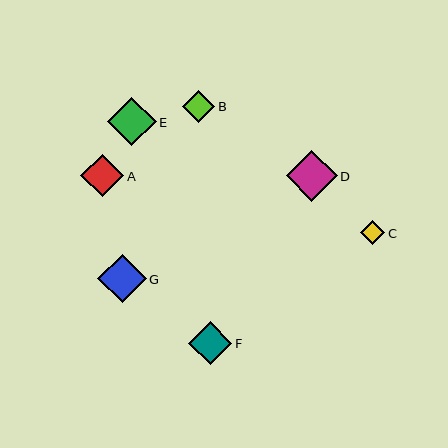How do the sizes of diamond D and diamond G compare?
Diamond D and diamond G are approximately the same size.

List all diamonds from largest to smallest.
From largest to smallest: D, G, E, F, A, B, C.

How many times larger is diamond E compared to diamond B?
Diamond E is approximately 1.5 times the size of diamond B.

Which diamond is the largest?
Diamond D is the largest with a size of approximately 51 pixels.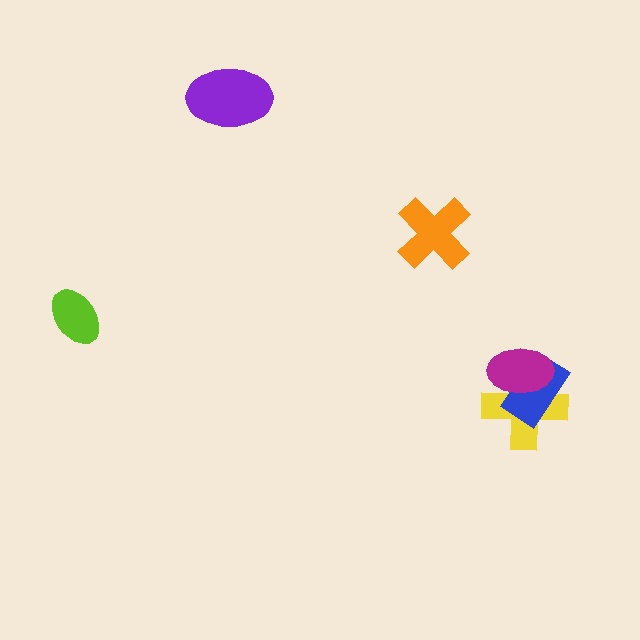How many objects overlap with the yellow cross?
2 objects overlap with the yellow cross.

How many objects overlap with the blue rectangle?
2 objects overlap with the blue rectangle.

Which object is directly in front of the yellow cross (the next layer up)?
The blue rectangle is directly in front of the yellow cross.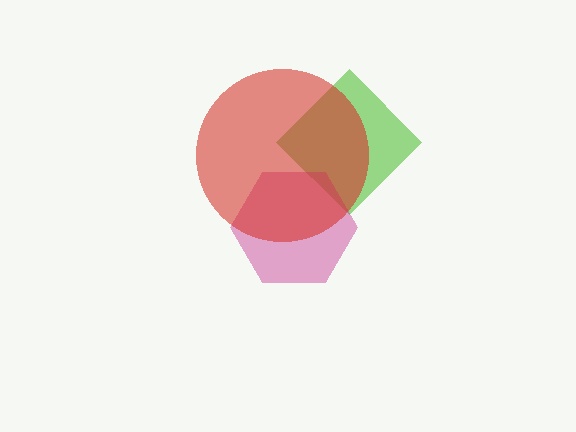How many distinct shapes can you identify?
There are 3 distinct shapes: a lime diamond, a magenta hexagon, a red circle.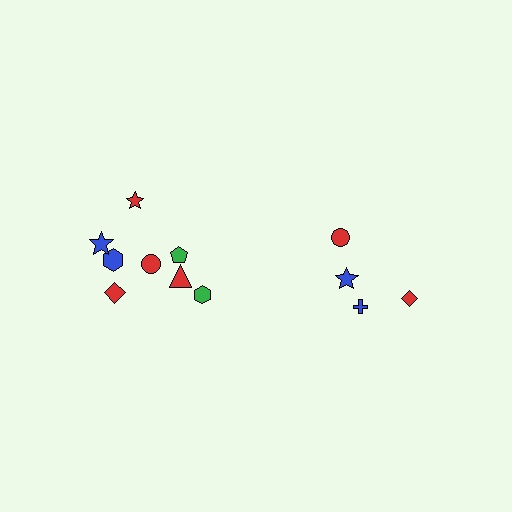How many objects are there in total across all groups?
There are 12 objects.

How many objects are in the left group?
There are 8 objects.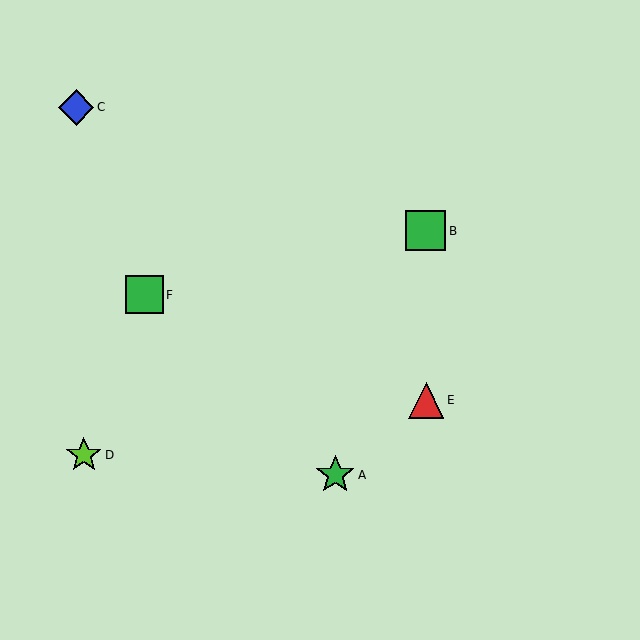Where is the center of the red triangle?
The center of the red triangle is at (426, 400).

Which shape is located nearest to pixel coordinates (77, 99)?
The blue diamond (labeled C) at (76, 107) is nearest to that location.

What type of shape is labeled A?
Shape A is a green star.